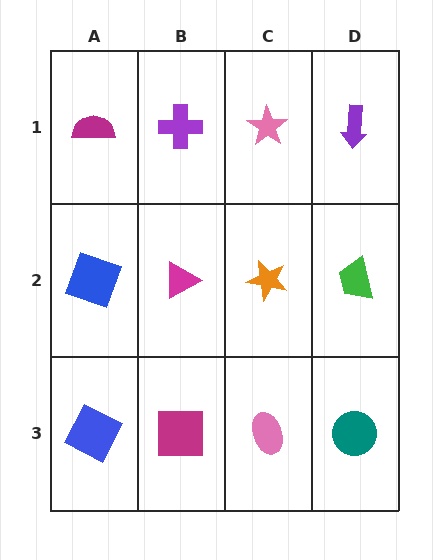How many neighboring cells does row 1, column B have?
3.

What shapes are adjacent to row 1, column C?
An orange star (row 2, column C), a purple cross (row 1, column B), a purple arrow (row 1, column D).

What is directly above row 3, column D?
A green trapezoid.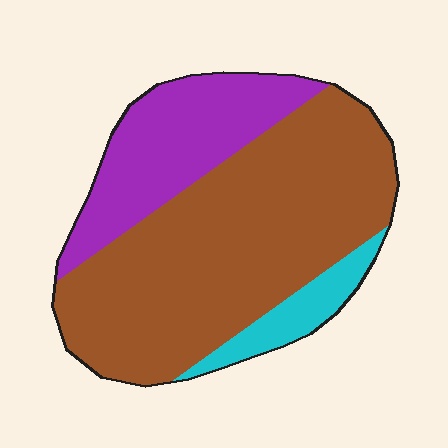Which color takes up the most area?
Brown, at roughly 65%.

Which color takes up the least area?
Cyan, at roughly 10%.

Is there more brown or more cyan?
Brown.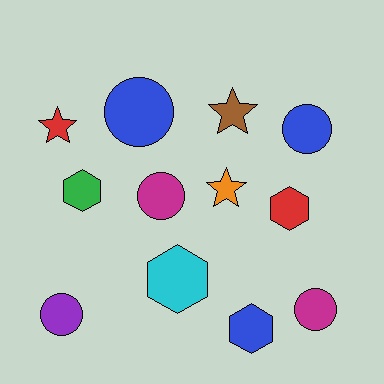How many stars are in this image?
There are 3 stars.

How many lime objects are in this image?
There are no lime objects.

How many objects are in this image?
There are 12 objects.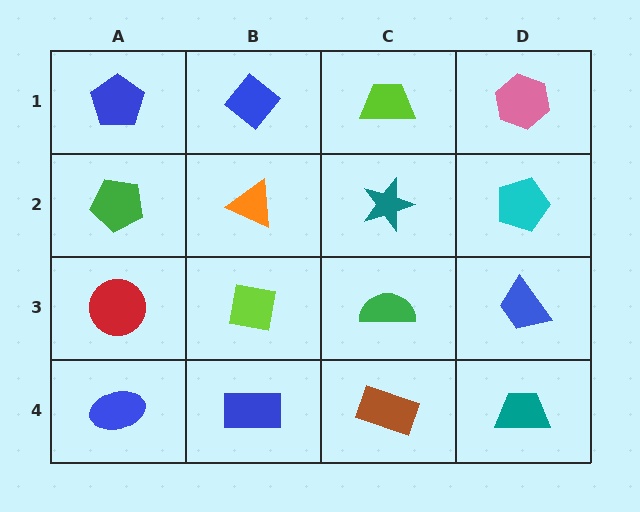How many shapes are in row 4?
4 shapes.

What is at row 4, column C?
A brown rectangle.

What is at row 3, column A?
A red circle.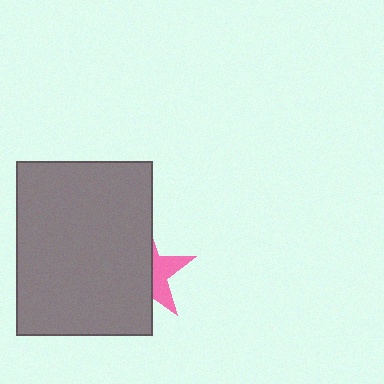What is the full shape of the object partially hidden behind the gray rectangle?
The partially hidden object is a pink star.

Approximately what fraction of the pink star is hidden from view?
Roughly 64% of the pink star is hidden behind the gray rectangle.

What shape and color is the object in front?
The object in front is a gray rectangle.